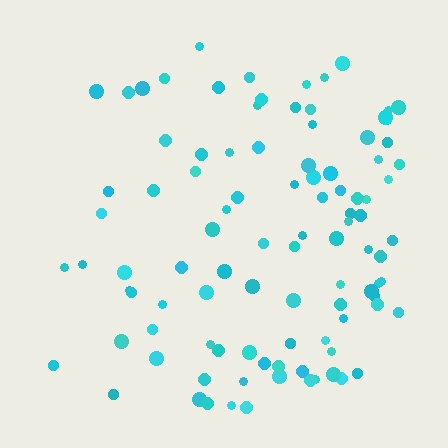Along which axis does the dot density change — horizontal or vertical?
Horizontal.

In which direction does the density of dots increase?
From left to right, with the right side densest.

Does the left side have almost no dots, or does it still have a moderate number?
Still a moderate number, just noticeably fewer than the right.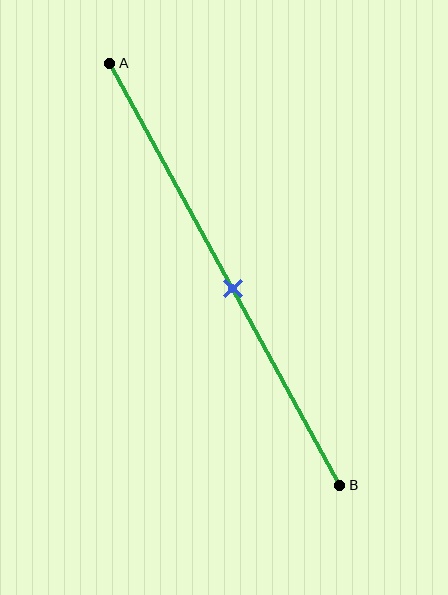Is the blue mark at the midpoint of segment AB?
No, the mark is at about 55% from A, not at the 50% midpoint.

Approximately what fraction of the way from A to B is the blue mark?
The blue mark is approximately 55% of the way from A to B.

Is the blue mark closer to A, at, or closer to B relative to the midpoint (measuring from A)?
The blue mark is closer to point B than the midpoint of segment AB.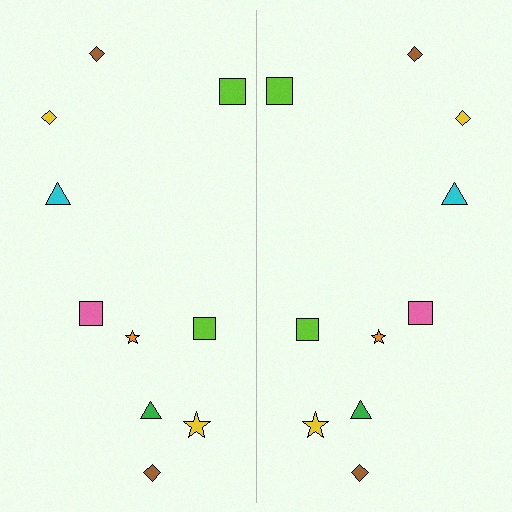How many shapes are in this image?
There are 20 shapes in this image.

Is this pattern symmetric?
Yes, this pattern has bilateral (reflection) symmetry.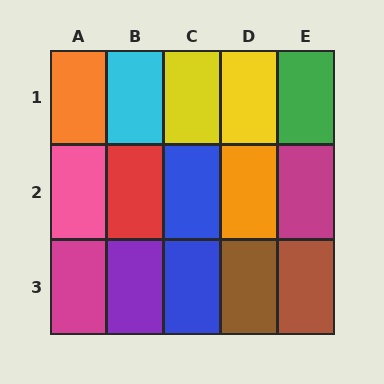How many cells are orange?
2 cells are orange.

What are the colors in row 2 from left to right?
Pink, red, blue, orange, magenta.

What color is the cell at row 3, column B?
Purple.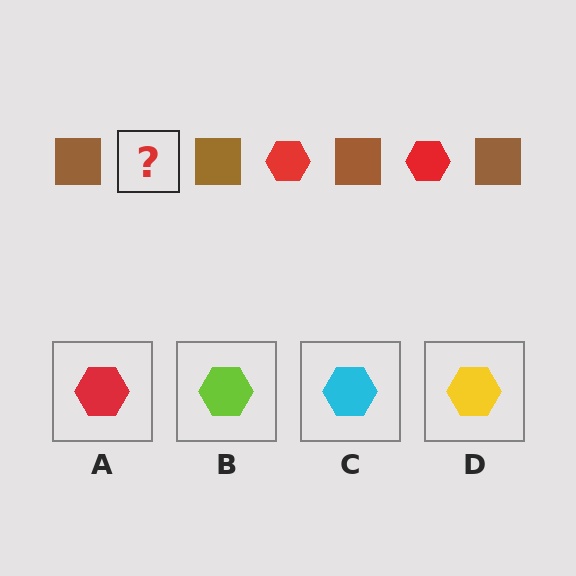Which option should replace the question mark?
Option A.